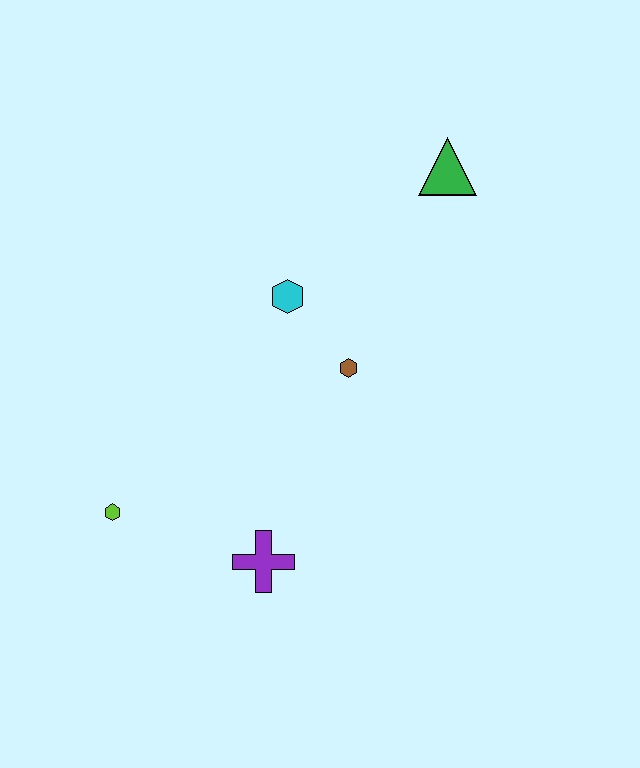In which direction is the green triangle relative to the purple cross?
The green triangle is above the purple cross.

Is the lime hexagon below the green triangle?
Yes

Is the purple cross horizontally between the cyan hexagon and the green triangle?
No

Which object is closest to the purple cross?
The lime hexagon is closest to the purple cross.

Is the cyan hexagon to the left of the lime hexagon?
No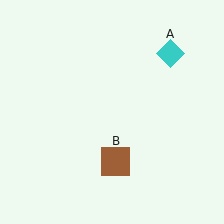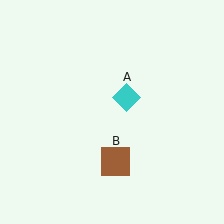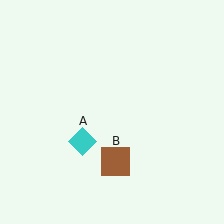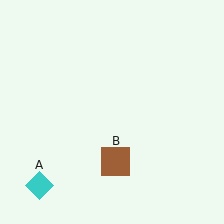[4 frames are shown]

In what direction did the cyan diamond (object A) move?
The cyan diamond (object A) moved down and to the left.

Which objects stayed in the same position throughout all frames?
Brown square (object B) remained stationary.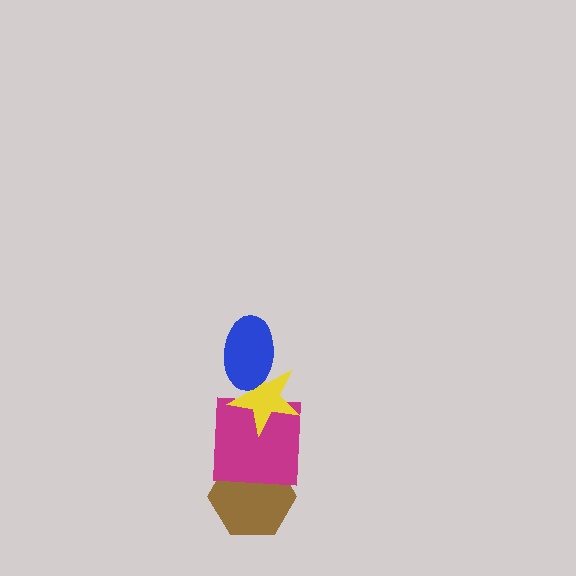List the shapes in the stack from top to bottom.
From top to bottom: the blue ellipse, the yellow star, the magenta square, the brown hexagon.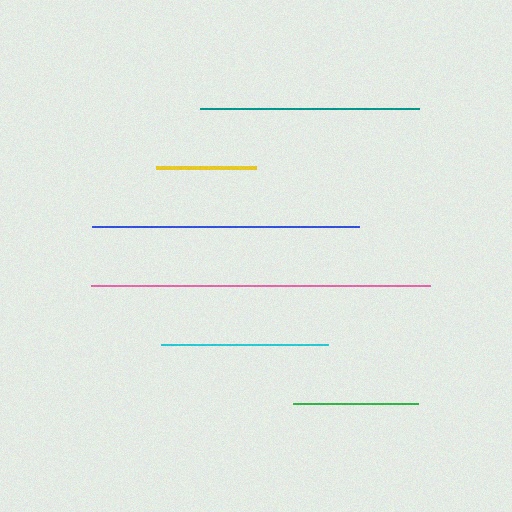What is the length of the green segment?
The green segment is approximately 126 pixels long.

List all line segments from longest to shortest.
From longest to shortest: pink, blue, teal, cyan, green, yellow.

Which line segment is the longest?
The pink line is the longest at approximately 339 pixels.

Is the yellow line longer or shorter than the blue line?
The blue line is longer than the yellow line.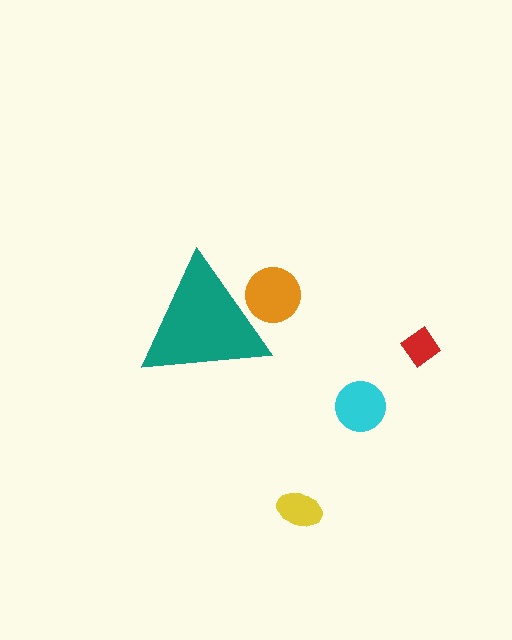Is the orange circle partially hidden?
Yes, the orange circle is partially hidden behind the teal triangle.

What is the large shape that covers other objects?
A teal triangle.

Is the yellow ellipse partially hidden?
No, the yellow ellipse is fully visible.